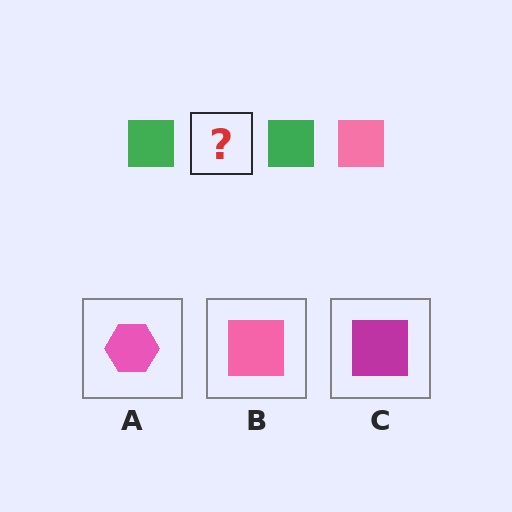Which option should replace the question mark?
Option B.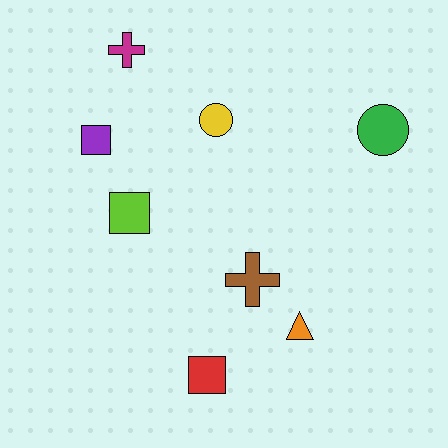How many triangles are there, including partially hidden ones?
There is 1 triangle.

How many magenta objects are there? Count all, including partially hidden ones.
There is 1 magenta object.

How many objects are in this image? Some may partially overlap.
There are 8 objects.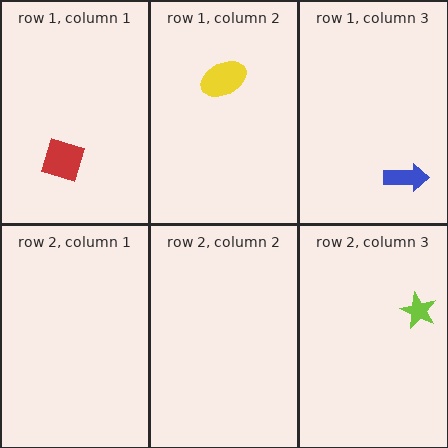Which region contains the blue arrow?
The row 1, column 3 region.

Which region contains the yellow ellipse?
The row 1, column 2 region.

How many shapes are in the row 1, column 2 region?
1.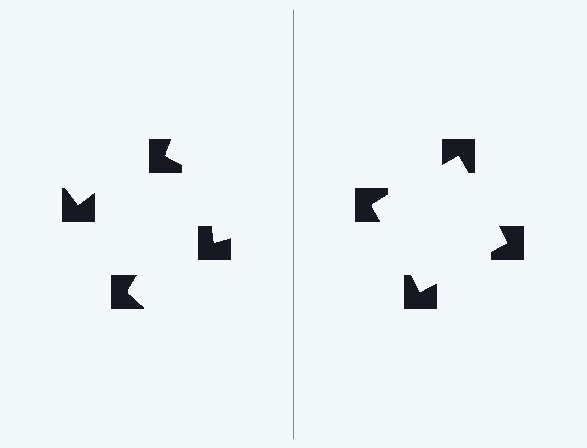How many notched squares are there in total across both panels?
8 — 4 on each side.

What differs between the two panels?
The notched squares are positioned identically on both sides; only the wedge orientations differ. On the right they align to a square; on the left they are misaligned.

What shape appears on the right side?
An illusory square.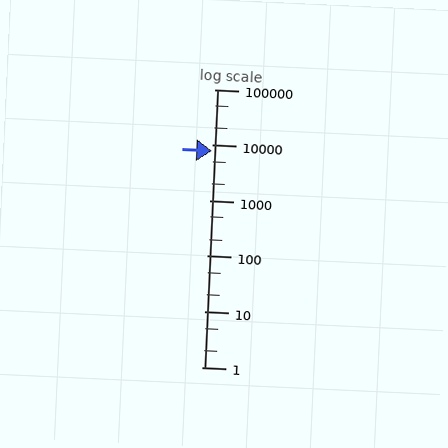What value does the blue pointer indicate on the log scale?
The pointer indicates approximately 7900.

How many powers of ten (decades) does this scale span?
The scale spans 5 decades, from 1 to 100000.